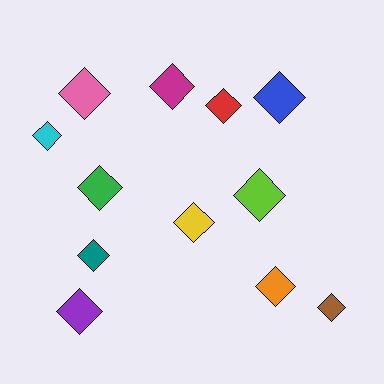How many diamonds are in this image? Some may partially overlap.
There are 12 diamonds.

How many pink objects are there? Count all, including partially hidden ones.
There is 1 pink object.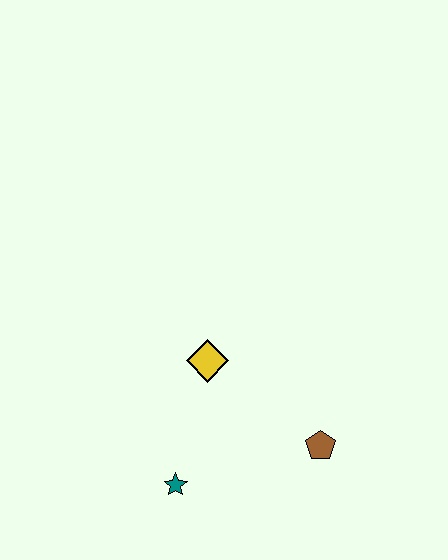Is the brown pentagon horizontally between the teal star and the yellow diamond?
No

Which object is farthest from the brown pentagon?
The teal star is farthest from the brown pentagon.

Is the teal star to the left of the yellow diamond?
Yes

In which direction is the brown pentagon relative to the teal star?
The brown pentagon is to the right of the teal star.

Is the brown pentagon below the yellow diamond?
Yes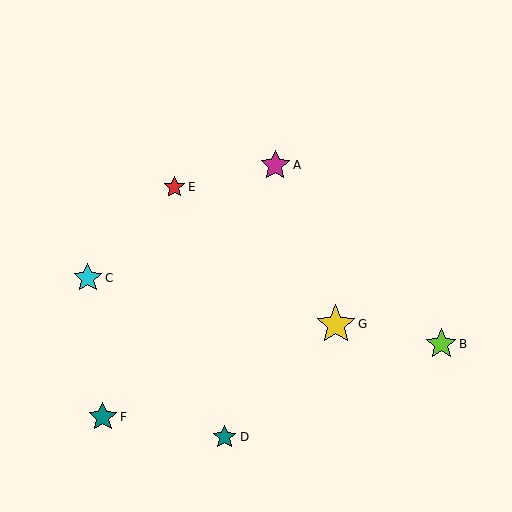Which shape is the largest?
The yellow star (labeled G) is the largest.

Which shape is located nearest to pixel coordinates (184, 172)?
The red star (labeled E) at (174, 187) is nearest to that location.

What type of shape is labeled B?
Shape B is a lime star.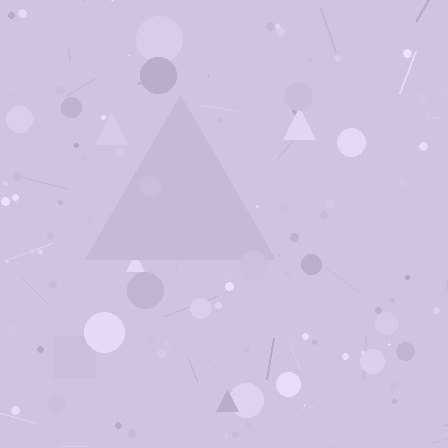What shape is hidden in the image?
A triangle is hidden in the image.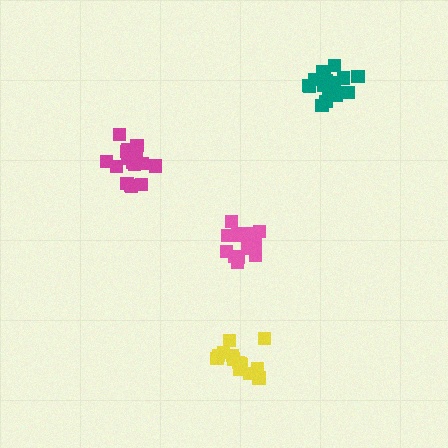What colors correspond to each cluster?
The clusters are colored: yellow, magenta, pink, teal.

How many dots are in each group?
Group 1: 14 dots, Group 2: 16 dots, Group 3: 16 dots, Group 4: 18 dots (64 total).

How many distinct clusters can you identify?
There are 4 distinct clusters.